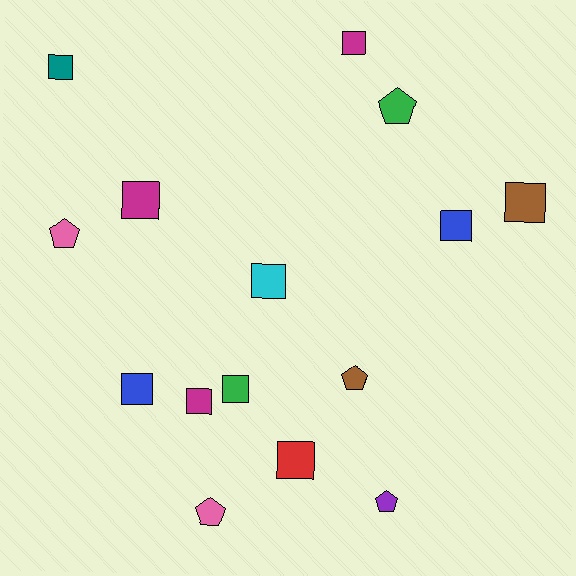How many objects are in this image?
There are 15 objects.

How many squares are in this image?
There are 10 squares.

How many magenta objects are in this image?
There are 3 magenta objects.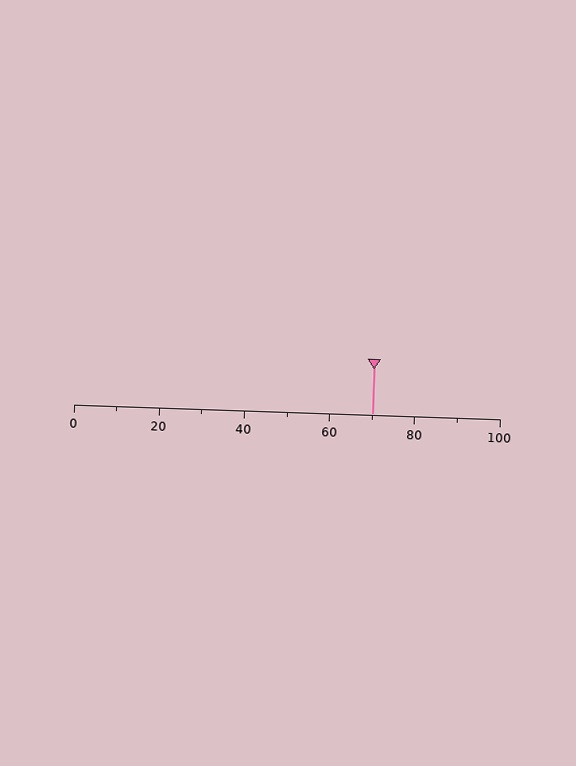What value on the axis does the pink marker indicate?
The marker indicates approximately 70.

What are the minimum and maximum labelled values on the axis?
The axis runs from 0 to 100.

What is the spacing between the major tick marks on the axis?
The major ticks are spaced 20 apart.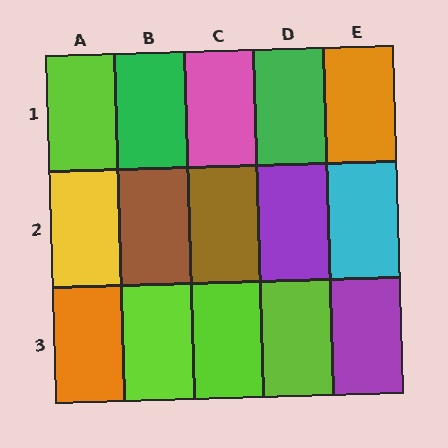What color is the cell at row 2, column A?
Yellow.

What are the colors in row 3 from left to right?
Orange, lime, lime, lime, purple.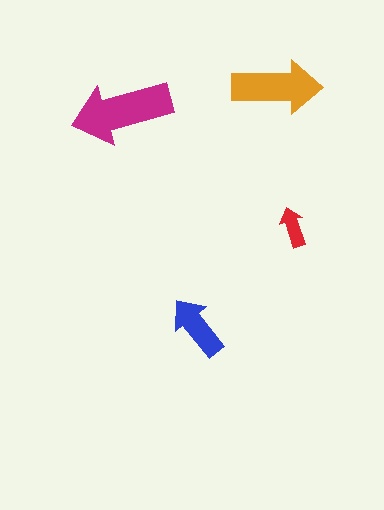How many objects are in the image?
There are 4 objects in the image.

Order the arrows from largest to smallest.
the magenta one, the orange one, the blue one, the red one.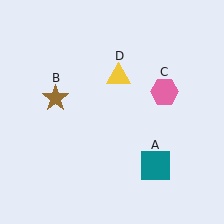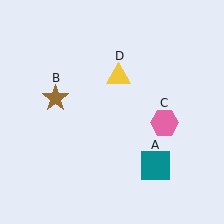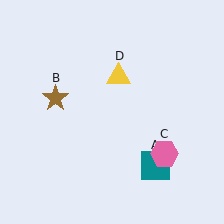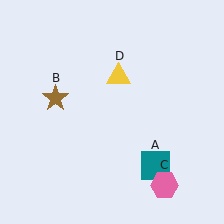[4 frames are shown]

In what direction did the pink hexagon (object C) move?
The pink hexagon (object C) moved down.